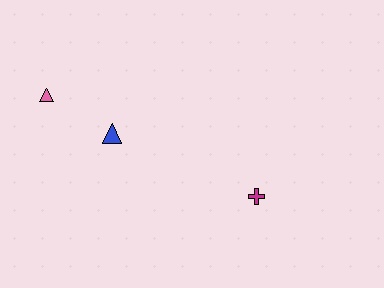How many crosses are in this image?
There is 1 cross.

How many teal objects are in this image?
There are no teal objects.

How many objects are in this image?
There are 3 objects.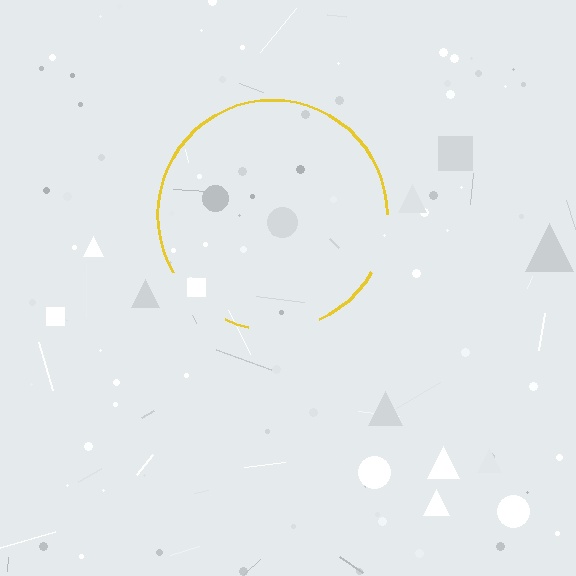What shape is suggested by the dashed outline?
The dashed outline suggests a circle.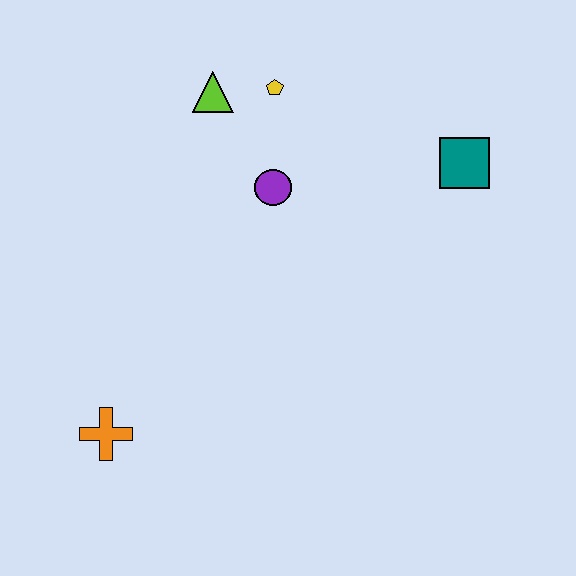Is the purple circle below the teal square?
Yes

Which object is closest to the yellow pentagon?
The lime triangle is closest to the yellow pentagon.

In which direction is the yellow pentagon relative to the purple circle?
The yellow pentagon is above the purple circle.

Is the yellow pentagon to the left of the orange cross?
No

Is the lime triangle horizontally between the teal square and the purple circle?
No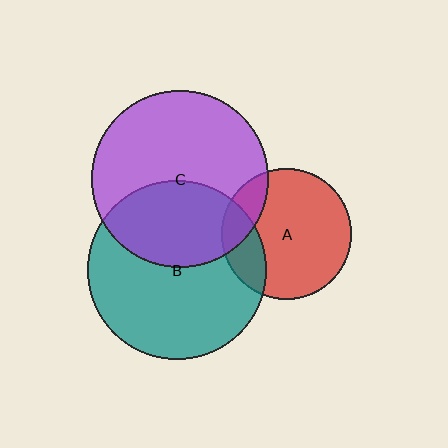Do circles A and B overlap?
Yes.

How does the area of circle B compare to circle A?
Approximately 1.9 times.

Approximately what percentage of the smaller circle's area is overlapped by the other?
Approximately 20%.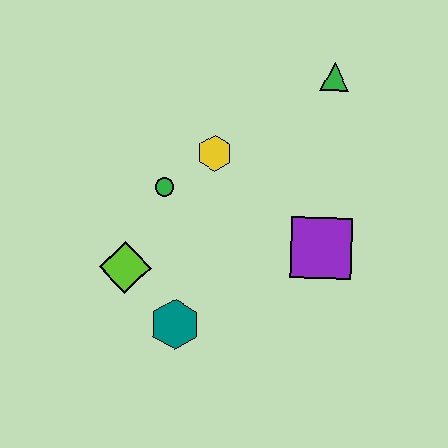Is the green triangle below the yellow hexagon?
No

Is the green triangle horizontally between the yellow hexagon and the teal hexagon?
No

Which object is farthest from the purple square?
The lime diamond is farthest from the purple square.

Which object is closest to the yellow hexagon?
The green circle is closest to the yellow hexagon.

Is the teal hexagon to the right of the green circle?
Yes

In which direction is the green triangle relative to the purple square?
The green triangle is above the purple square.